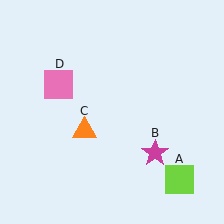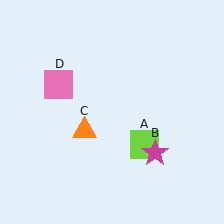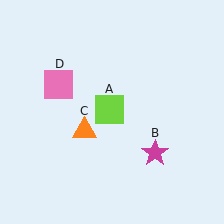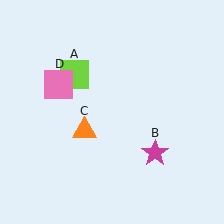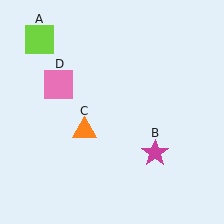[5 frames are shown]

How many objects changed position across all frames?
1 object changed position: lime square (object A).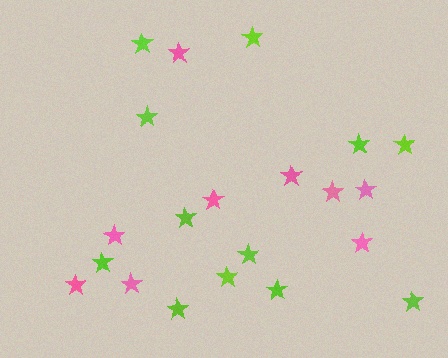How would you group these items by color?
There are 2 groups: one group of pink stars (9) and one group of lime stars (12).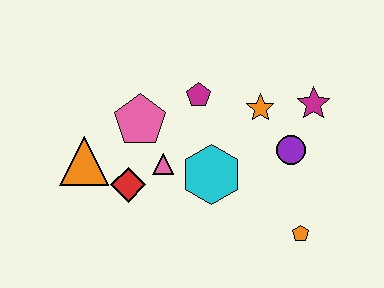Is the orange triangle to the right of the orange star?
No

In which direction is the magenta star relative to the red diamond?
The magenta star is to the right of the red diamond.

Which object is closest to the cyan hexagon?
The pink triangle is closest to the cyan hexagon.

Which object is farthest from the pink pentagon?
The orange pentagon is farthest from the pink pentagon.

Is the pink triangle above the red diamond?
Yes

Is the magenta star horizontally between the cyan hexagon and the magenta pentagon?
No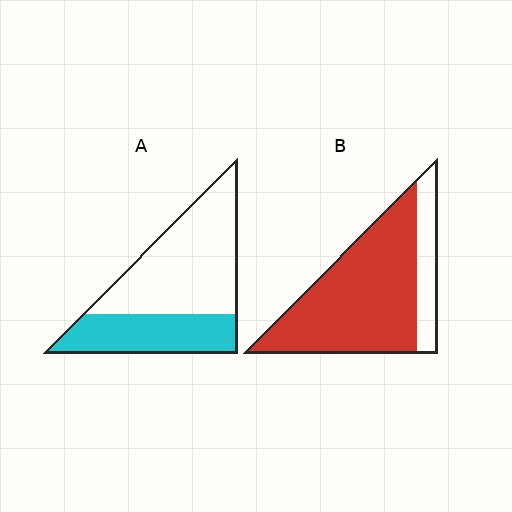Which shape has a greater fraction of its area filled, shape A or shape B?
Shape B.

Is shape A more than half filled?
No.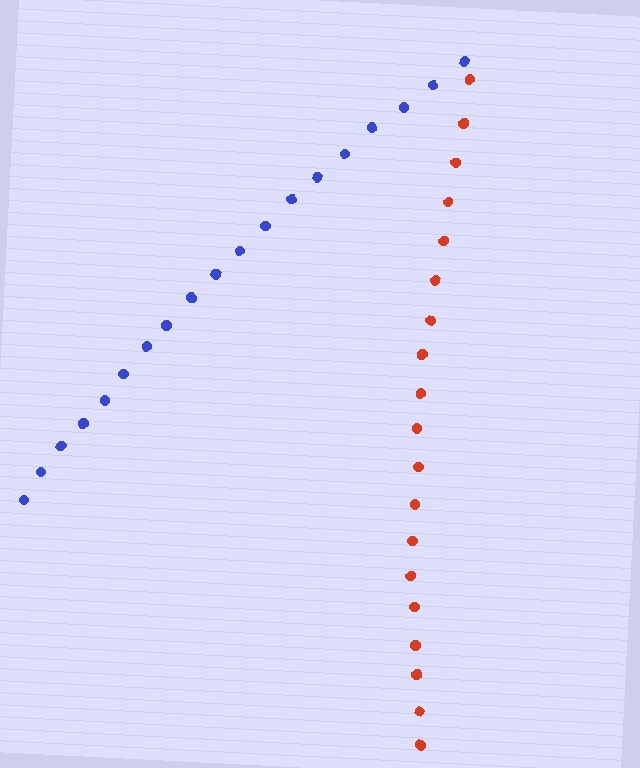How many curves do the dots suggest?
There are 2 distinct paths.